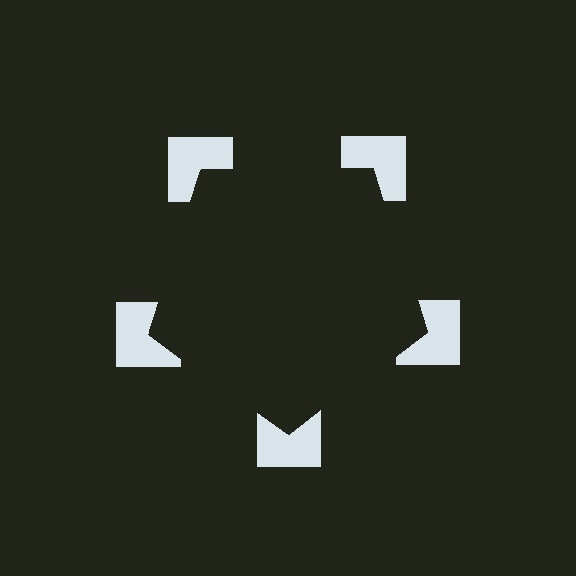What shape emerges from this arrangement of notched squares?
An illusory pentagon — its edges are inferred from the aligned wedge cuts in the notched squares, not physically drawn.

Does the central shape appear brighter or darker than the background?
It typically appears slightly darker than the background, even though no actual brightness change is drawn.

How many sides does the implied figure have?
5 sides.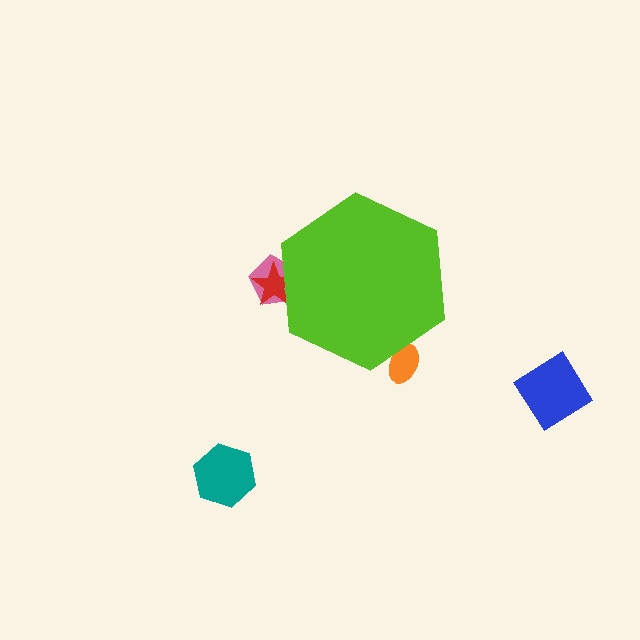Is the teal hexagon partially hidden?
No, the teal hexagon is fully visible.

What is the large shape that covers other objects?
A lime hexagon.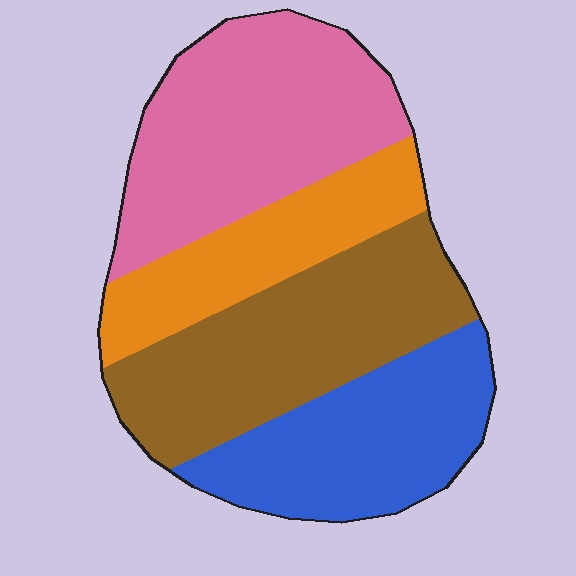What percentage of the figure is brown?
Brown covers about 30% of the figure.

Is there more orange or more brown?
Brown.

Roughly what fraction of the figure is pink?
Pink covers 30% of the figure.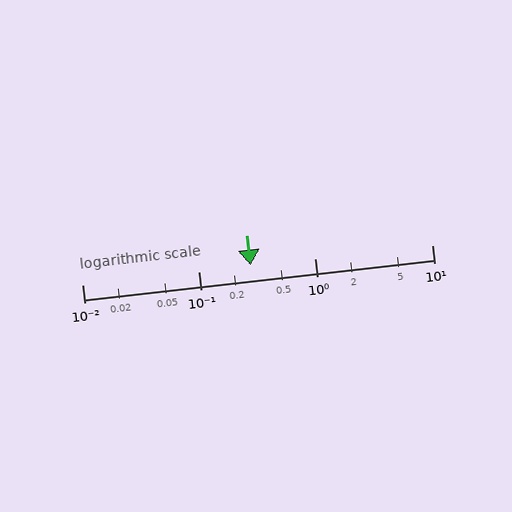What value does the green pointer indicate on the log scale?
The pointer indicates approximately 0.28.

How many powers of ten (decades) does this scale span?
The scale spans 3 decades, from 0.01 to 10.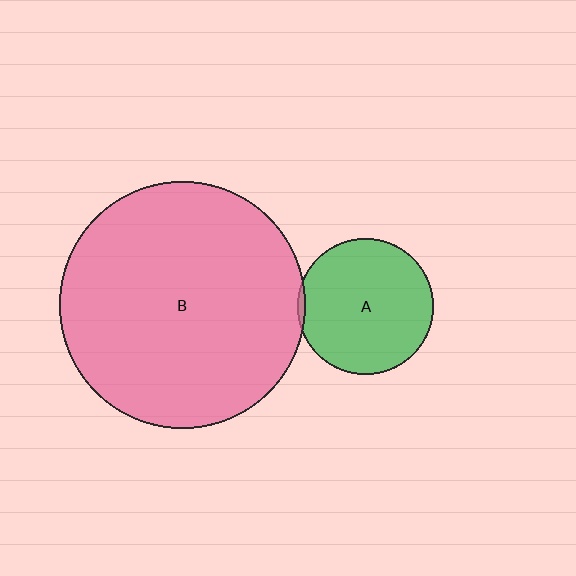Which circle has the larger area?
Circle B (pink).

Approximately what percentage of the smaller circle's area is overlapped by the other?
Approximately 5%.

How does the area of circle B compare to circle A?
Approximately 3.3 times.